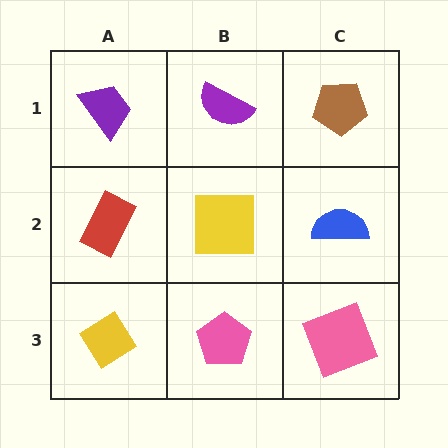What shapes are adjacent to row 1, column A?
A red rectangle (row 2, column A), a purple semicircle (row 1, column B).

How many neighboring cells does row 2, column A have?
3.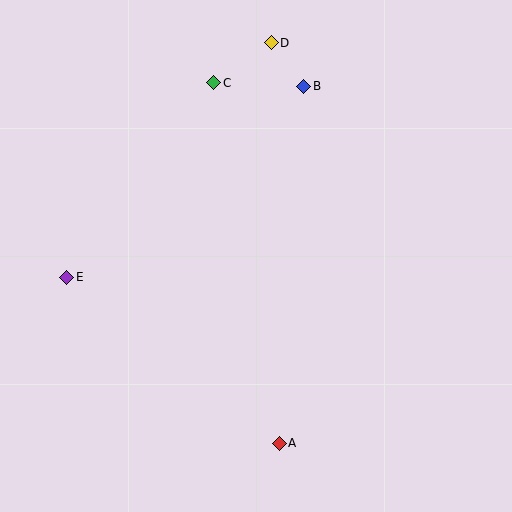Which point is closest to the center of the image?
Point B at (304, 86) is closest to the center.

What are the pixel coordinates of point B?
Point B is at (304, 86).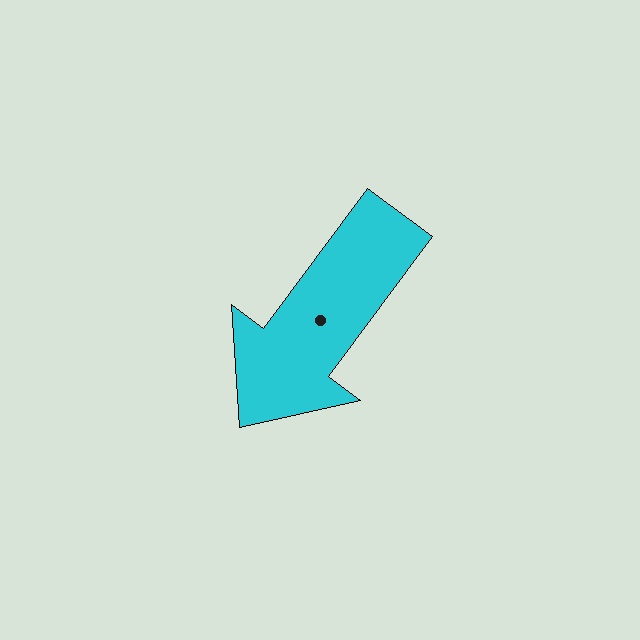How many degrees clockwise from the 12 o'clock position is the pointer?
Approximately 217 degrees.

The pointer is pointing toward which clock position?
Roughly 7 o'clock.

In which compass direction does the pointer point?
Southwest.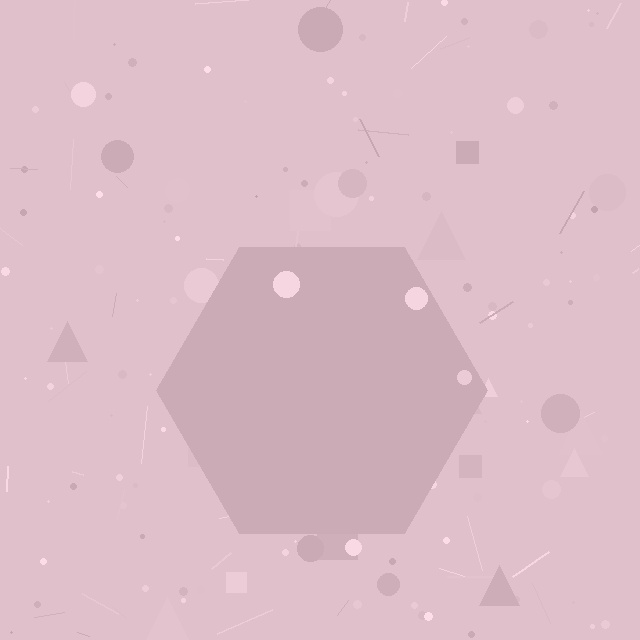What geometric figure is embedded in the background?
A hexagon is embedded in the background.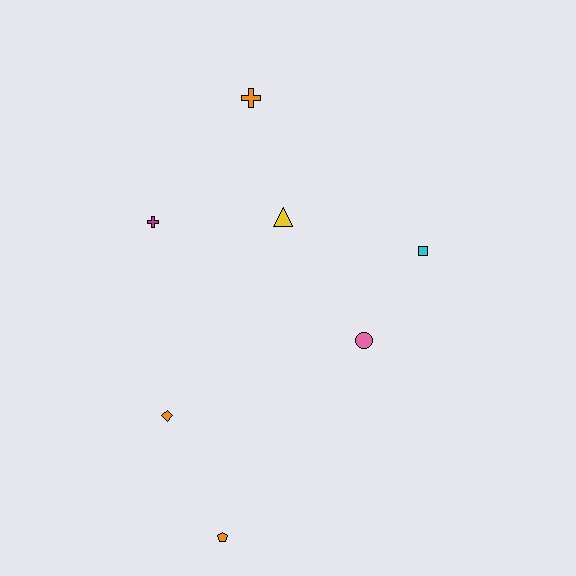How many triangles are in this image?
There is 1 triangle.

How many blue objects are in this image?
There are no blue objects.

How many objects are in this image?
There are 7 objects.